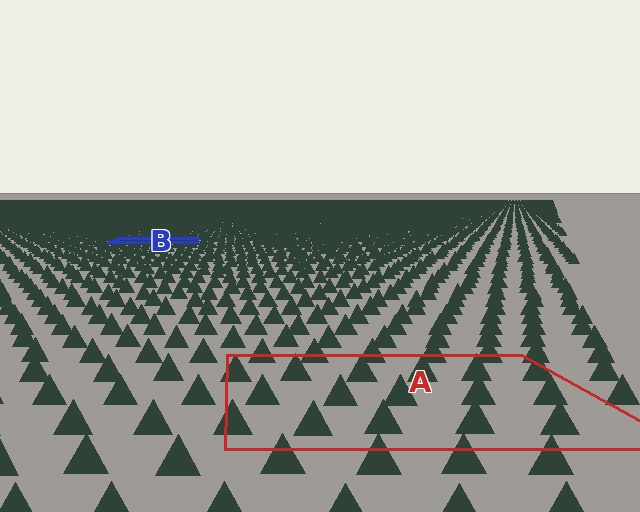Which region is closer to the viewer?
Region A is closer. The texture elements there are larger and more spread out.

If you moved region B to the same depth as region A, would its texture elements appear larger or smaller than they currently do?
They would appear larger. At a closer depth, the same texture elements are projected at a bigger on-screen size.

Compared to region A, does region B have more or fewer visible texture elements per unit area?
Region B has more texture elements per unit area — they are packed more densely because it is farther away.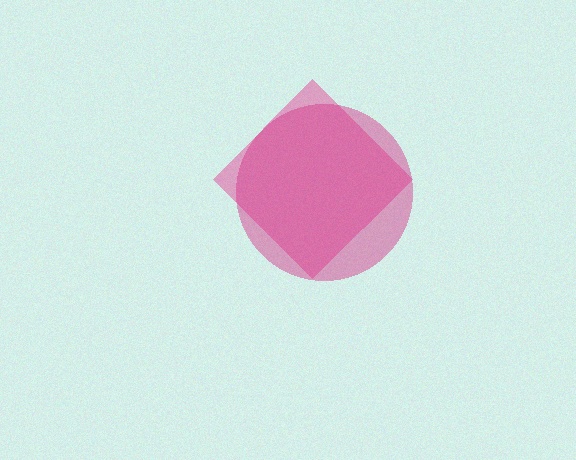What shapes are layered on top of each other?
The layered shapes are: a pink diamond, a magenta circle.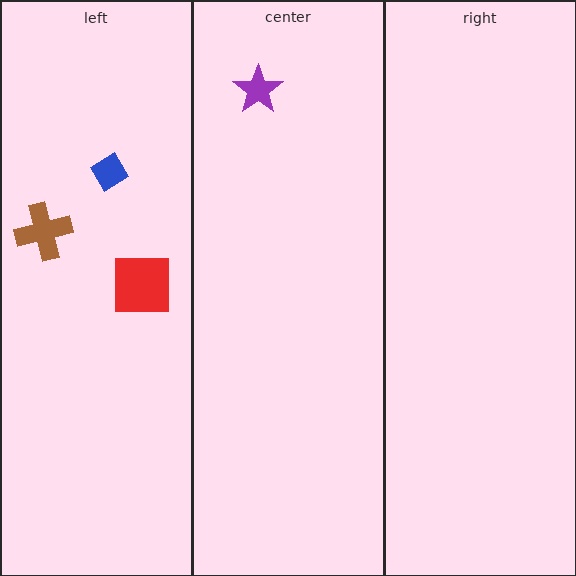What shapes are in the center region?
The purple star.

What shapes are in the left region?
The brown cross, the blue diamond, the red square.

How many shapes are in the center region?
1.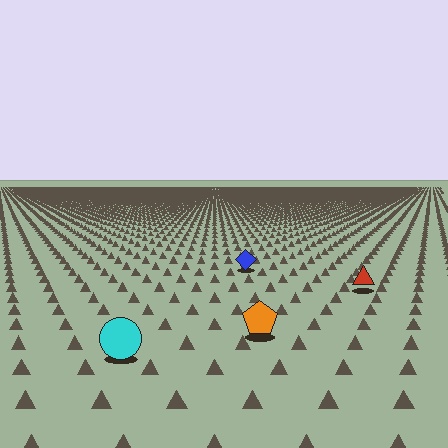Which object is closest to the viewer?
The cyan circle is closest. The texture marks near it are larger and more spread out.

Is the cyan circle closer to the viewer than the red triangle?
Yes. The cyan circle is closer — you can tell from the texture gradient: the ground texture is coarser near it.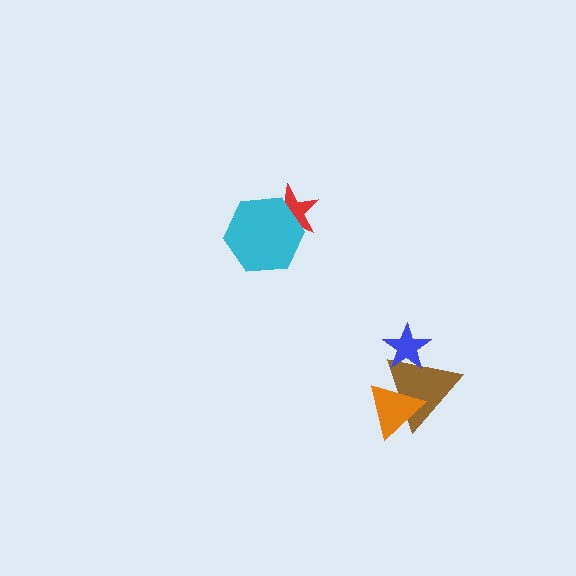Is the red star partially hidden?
Yes, it is partially covered by another shape.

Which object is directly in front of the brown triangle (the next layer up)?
The orange triangle is directly in front of the brown triangle.